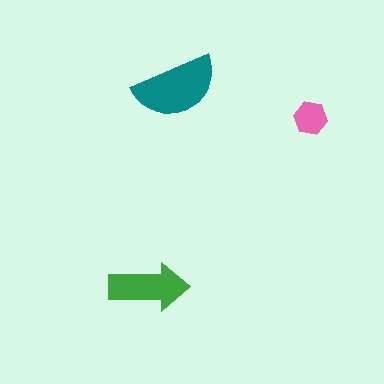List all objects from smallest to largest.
The pink hexagon, the green arrow, the teal semicircle.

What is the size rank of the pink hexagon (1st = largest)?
3rd.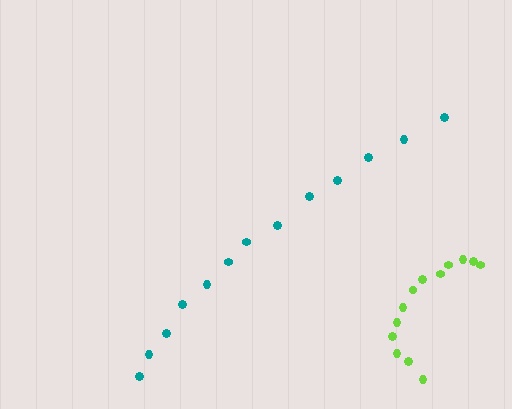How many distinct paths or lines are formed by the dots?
There are 2 distinct paths.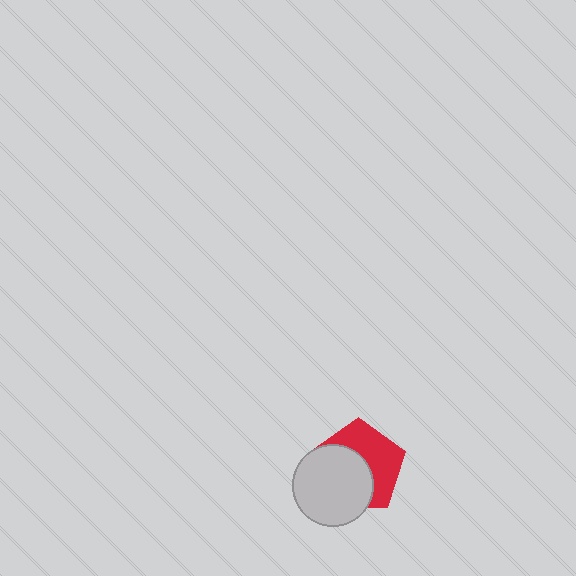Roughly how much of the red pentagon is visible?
About half of it is visible (roughly 49%).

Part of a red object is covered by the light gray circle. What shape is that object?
It is a pentagon.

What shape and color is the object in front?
The object in front is a light gray circle.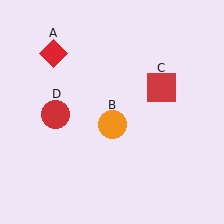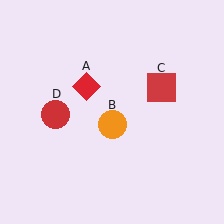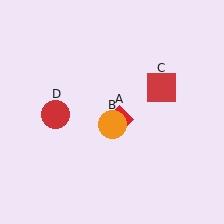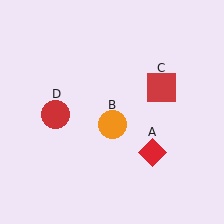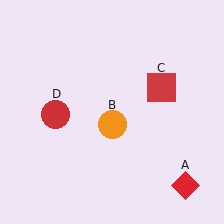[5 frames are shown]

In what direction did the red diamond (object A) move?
The red diamond (object A) moved down and to the right.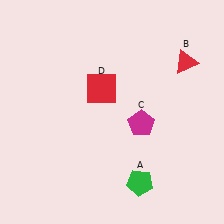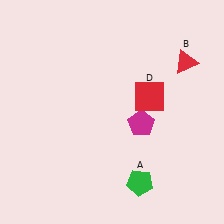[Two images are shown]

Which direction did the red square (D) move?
The red square (D) moved right.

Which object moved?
The red square (D) moved right.